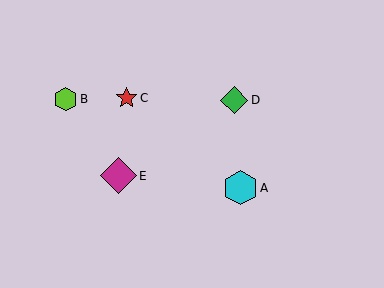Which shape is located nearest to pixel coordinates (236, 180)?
The cyan hexagon (labeled A) at (241, 188) is nearest to that location.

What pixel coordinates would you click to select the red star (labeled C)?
Click at (127, 98) to select the red star C.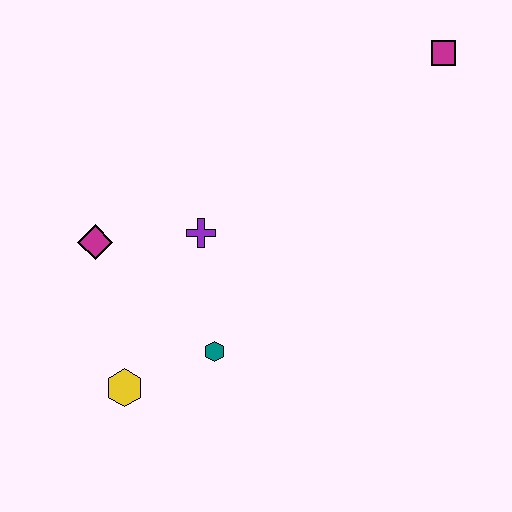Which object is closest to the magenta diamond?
The purple cross is closest to the magenta diamond.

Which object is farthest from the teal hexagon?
The magenta square is farthest from the teal hexagon.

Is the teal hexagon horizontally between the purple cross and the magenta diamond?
No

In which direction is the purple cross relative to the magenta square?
The purple cross is to the left of the magenta square.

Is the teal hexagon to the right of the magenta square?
No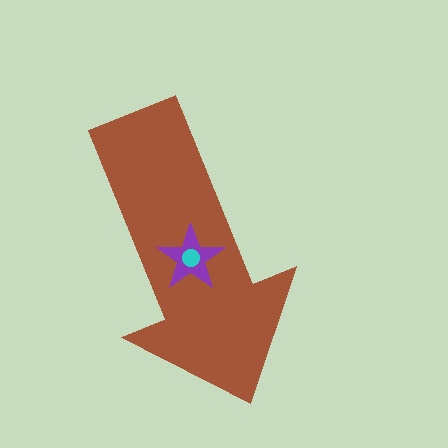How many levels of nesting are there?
3.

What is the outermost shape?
The brown arrow.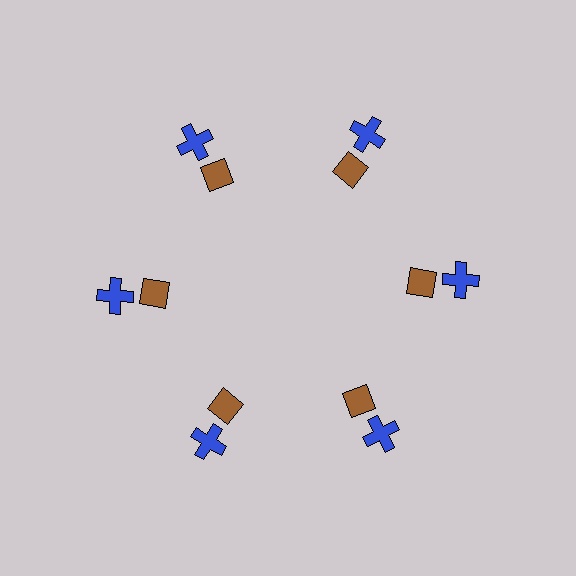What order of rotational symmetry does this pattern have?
This pattern has 6-fold rotational symmetry.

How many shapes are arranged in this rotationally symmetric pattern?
There are 12 shapes, arranged in 6 groups of 2.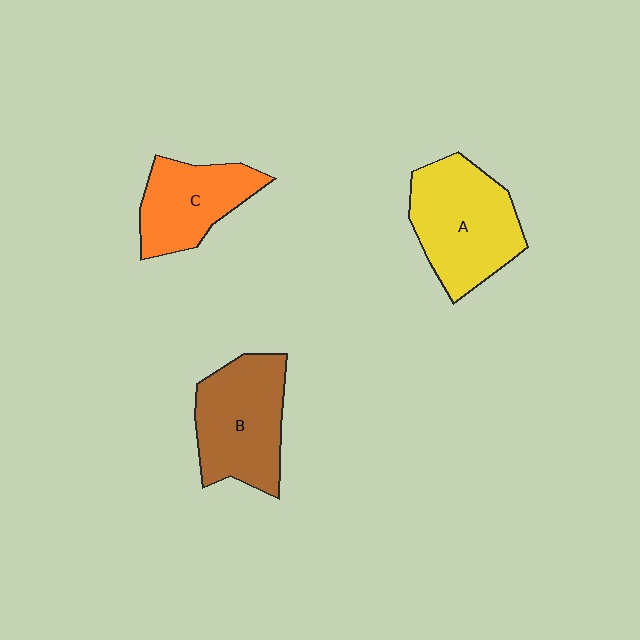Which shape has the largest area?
Shape A (yellow).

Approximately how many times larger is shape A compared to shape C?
Approximately 1.4 times.